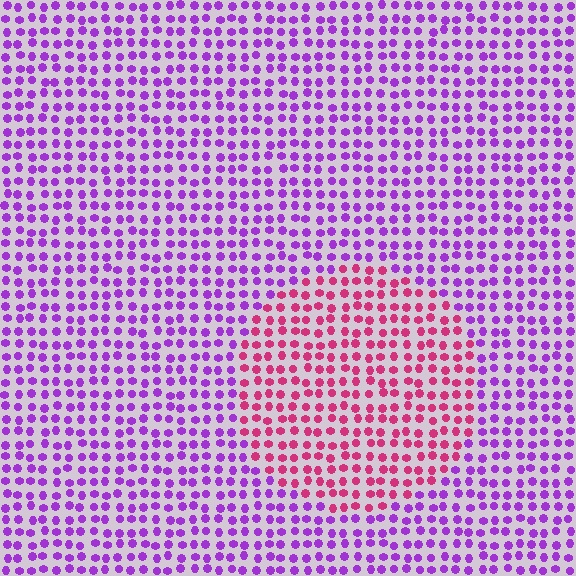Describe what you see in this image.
The image is filled with small purple elements in a uniform arrangement. A circle-shaped region is visible where the elements are tinted to a slightly different hue, forming a subtle color boundary.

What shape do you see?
I see a circle.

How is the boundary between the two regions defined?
The boundary is defined purely by a slight shift in hue (about 51 degrees). Spacing, size, and orientation are identical on both sides.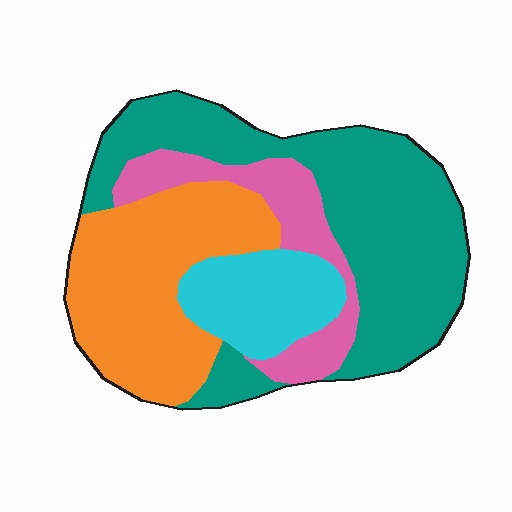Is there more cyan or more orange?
Orange.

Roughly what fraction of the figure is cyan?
Cyan takes up less than a quarter of the figure.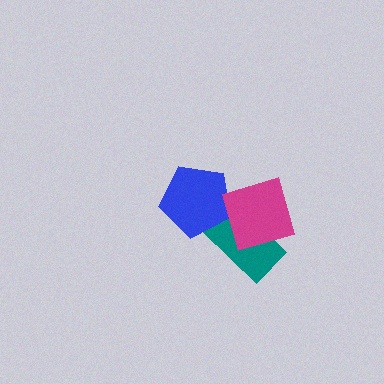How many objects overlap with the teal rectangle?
2 objects overlap with the teal rectangle.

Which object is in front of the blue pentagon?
The magenta diamond is in front of the blue pentagon.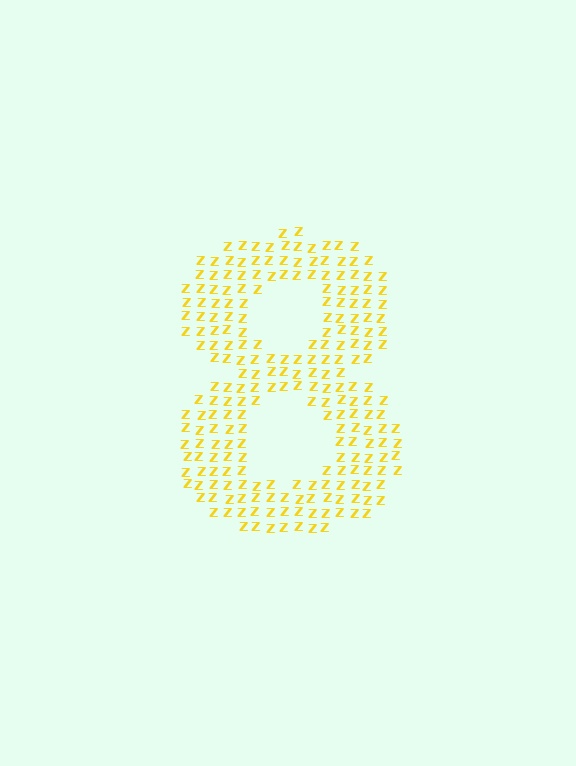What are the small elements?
The small elements are letter Z's.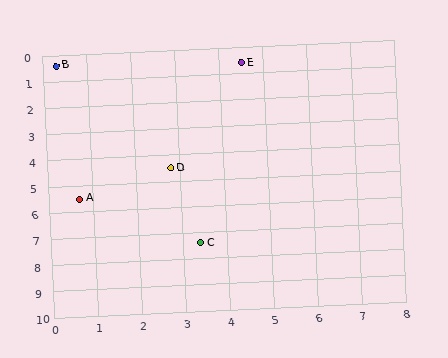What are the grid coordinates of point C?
Point C is at approximately (3.4, 7.4).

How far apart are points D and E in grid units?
Points D and E are about 4.3 grid units apart.